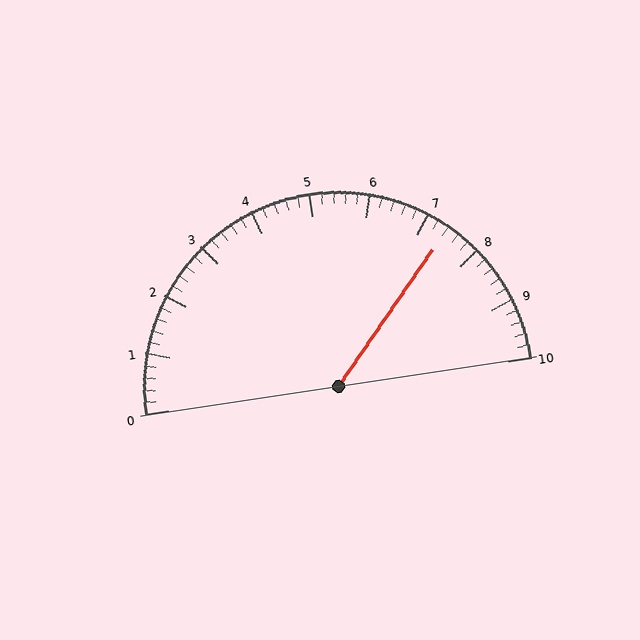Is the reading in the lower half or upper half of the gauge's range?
The reading is in the upper half of the range (0 to 10).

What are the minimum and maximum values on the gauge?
The gauge ranges from 0 to 10.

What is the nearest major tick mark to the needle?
The nearest major tick mark is 7.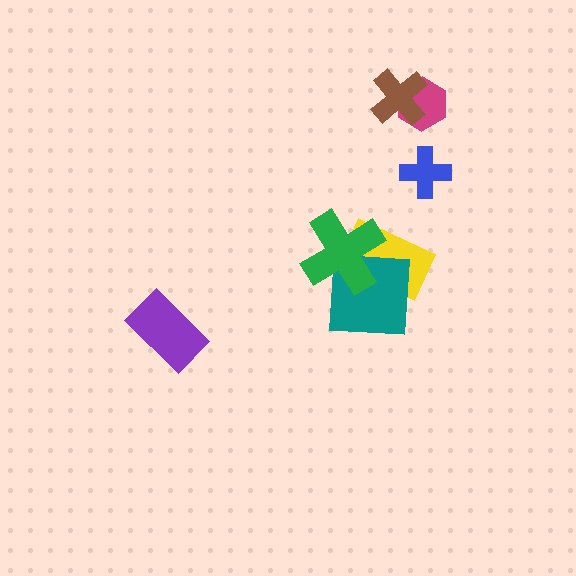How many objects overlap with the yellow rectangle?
2 objects overlap with the yellow rectangle.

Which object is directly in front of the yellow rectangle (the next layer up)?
The teal square is directly in front of the yellow rectangle.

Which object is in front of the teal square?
The green cross is in front of the teal square.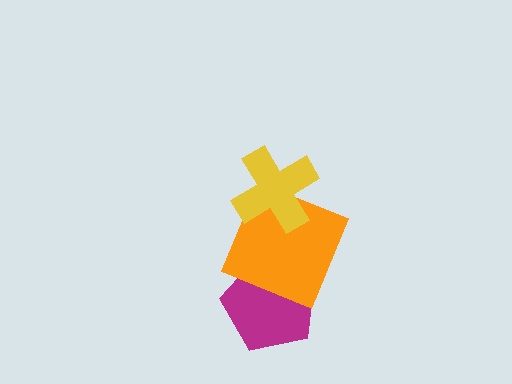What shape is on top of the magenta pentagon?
The orange square is on top of the magenta pentagon.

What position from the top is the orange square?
The orange square is 2nd from the top.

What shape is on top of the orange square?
The yellow cross is on top of the orange square.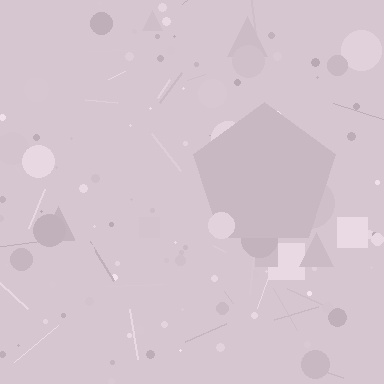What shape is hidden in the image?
A pentagon is hidden in the image.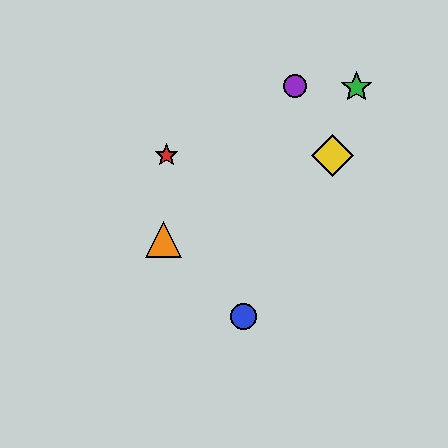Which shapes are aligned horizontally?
The red star, the yellow diamond are aligned horizontally.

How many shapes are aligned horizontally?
2 shapes (the red star, the yellow diamond) are aligned horizontally.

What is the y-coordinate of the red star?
The red star is at y≈155.